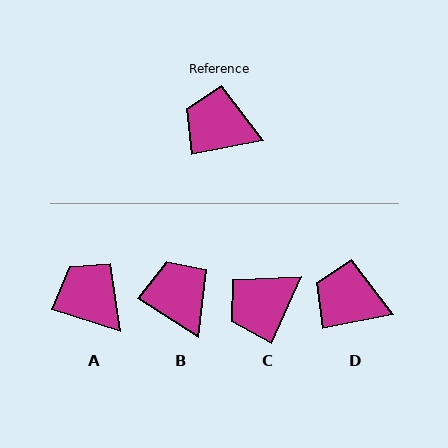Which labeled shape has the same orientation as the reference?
D.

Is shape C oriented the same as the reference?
No, it is off by about 55 degrees.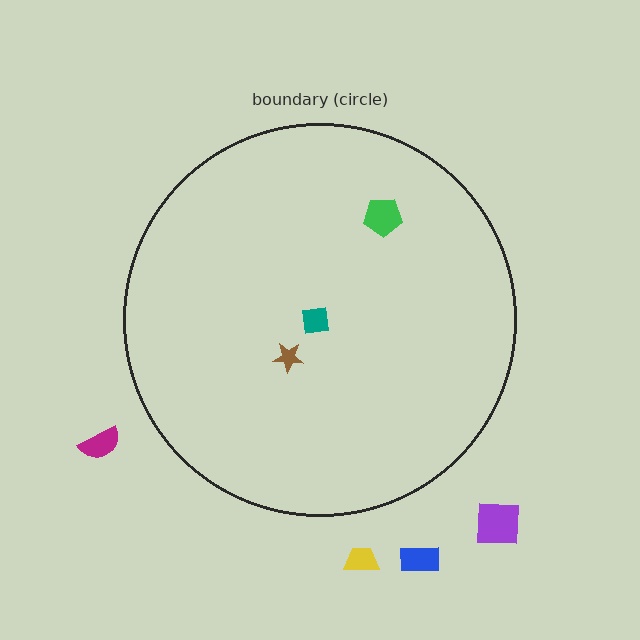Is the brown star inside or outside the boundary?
Inside.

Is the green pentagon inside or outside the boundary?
Inside.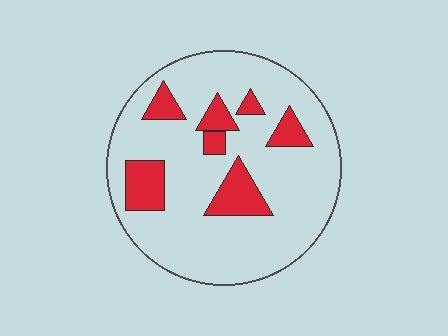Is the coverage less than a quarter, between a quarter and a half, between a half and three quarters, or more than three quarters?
Less than a quarter.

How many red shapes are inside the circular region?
7.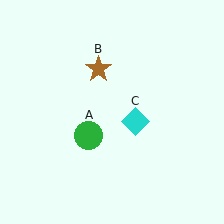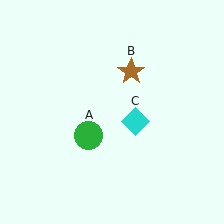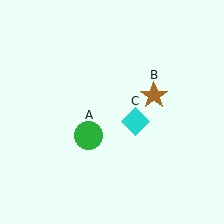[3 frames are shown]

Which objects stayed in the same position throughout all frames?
Green circle (object A) and cyan diamond (object C) remained stationary.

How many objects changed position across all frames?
1 object changed position: brown star (object B).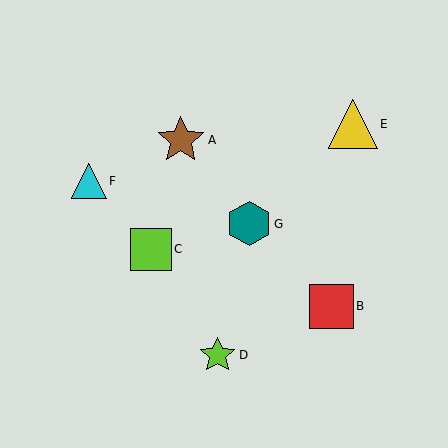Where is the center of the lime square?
The center of the lime square is at (151, 249).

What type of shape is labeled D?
Shape D is a lime star.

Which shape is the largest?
The yellow triangle (labeled E) is the largest.